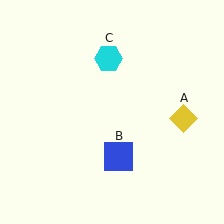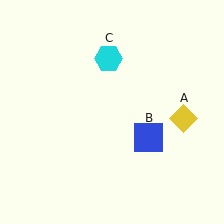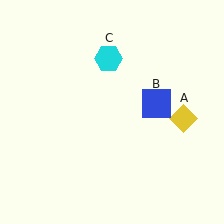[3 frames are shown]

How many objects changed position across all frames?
1 object changed position: blue square (object B).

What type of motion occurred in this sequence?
The blue square (object B) rotated counterclockwise around the center of the scene.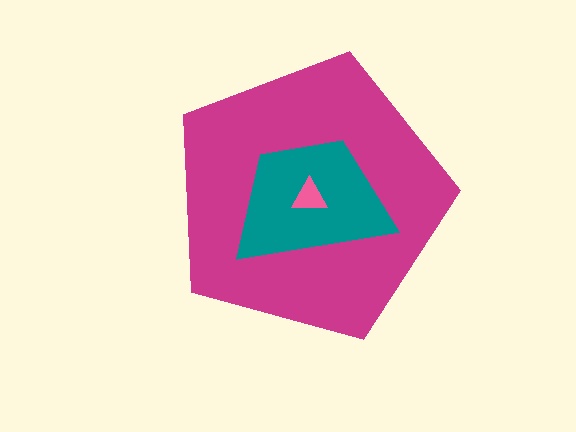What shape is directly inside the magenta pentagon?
The teal trapezoid.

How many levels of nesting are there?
3.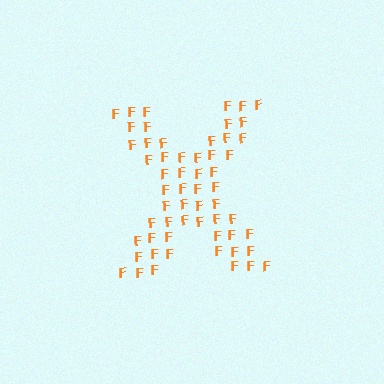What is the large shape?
The large shape is the letter X.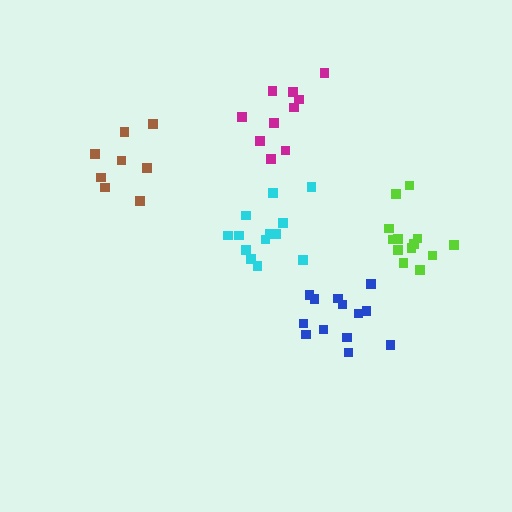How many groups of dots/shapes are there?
There are 5 groups.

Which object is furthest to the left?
The brown cluster is leftmost.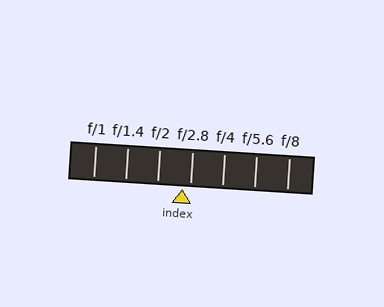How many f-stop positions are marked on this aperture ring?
There are 7 f-stop positions marked.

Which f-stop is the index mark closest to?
The index mark is closest to f/2.8.